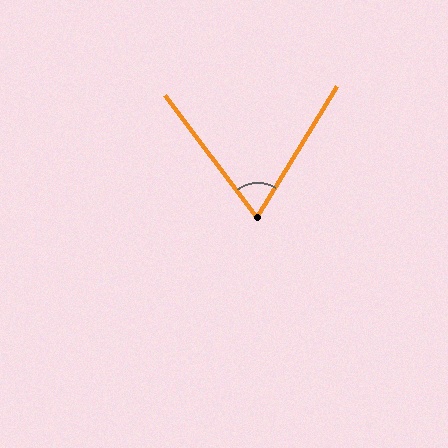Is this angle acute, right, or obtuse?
It is acute.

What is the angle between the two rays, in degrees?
Approximately 68 degrees.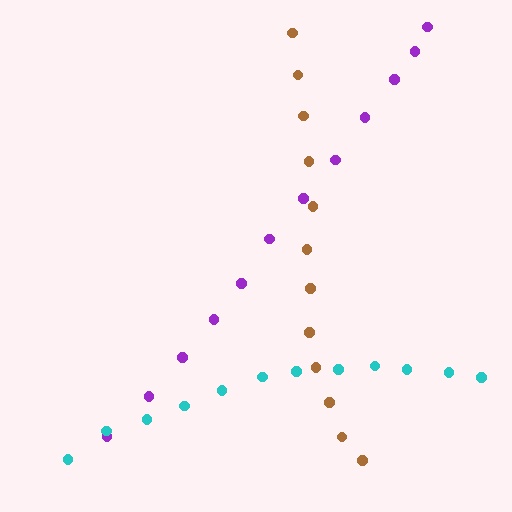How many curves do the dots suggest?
There are 3 distinct paths.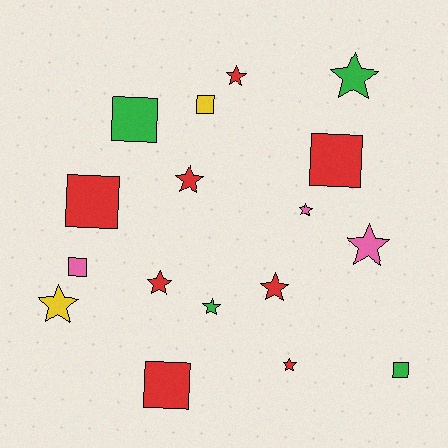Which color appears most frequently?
Red, with 8 objects.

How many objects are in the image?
There are 17 objects.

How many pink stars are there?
There are 2 pink stars.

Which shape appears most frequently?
Star, with 10 objects.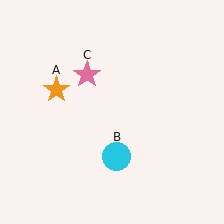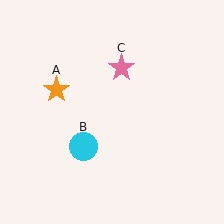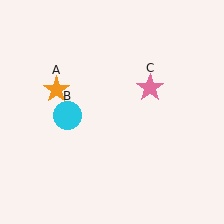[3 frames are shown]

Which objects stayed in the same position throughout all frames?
Orange star (object A) remained stationary.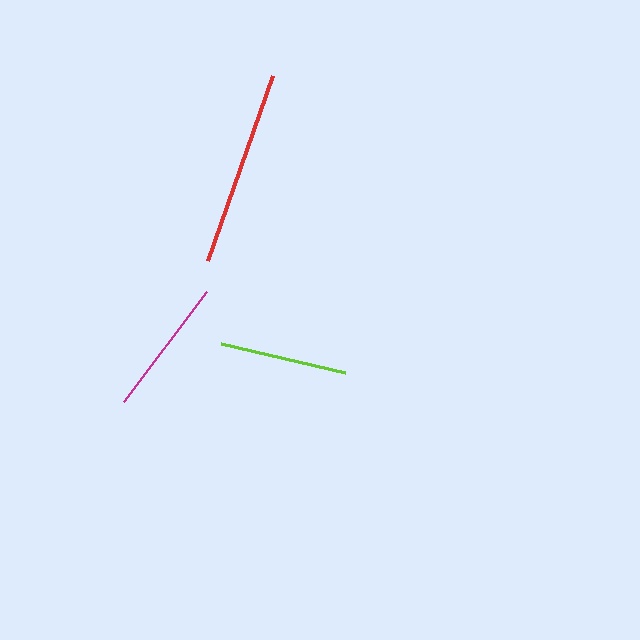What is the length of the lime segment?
The lime segment is approximately 128 pixels long.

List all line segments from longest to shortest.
From longest to shortest: red, magenta, lime.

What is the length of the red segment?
The red segment is approximately 197 pixels long.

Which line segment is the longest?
The red line is the longest at approximately 197 pixels.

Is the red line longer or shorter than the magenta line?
The red line is longer than the magenta line.